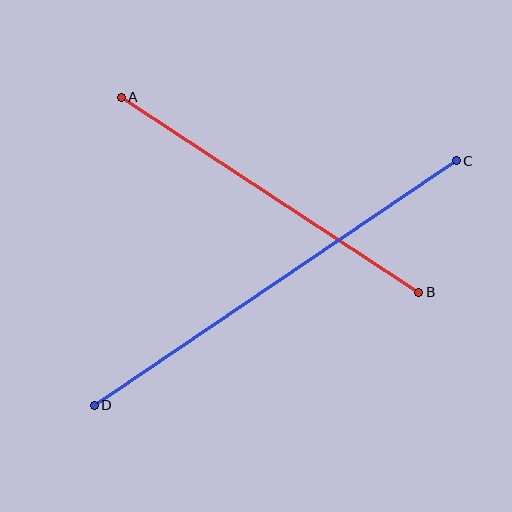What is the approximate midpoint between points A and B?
The midpoint is at approximately (270, 195) pixels.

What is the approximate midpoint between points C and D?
The midpoint is at approximately (275, 283) pixels.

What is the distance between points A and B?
The distance is approximately 356 pixels.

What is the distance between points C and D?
The distance is approximately 437 pixels.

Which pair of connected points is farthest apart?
Points C and D are farthest apart.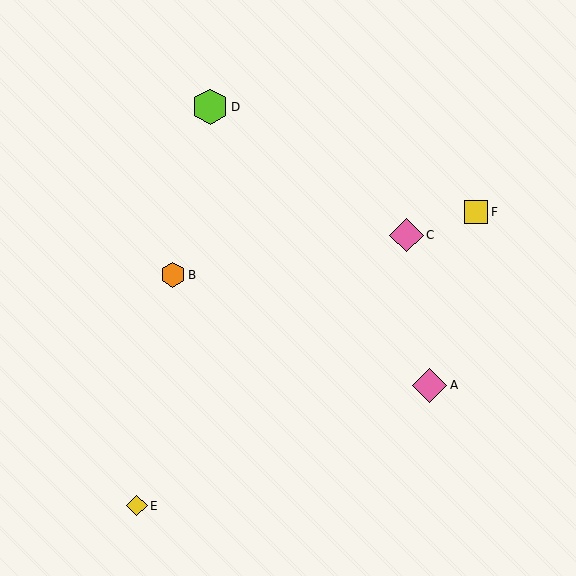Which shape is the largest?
The lime hexagon (labeled D) is the largest.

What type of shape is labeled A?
Shape A is a pink diamond.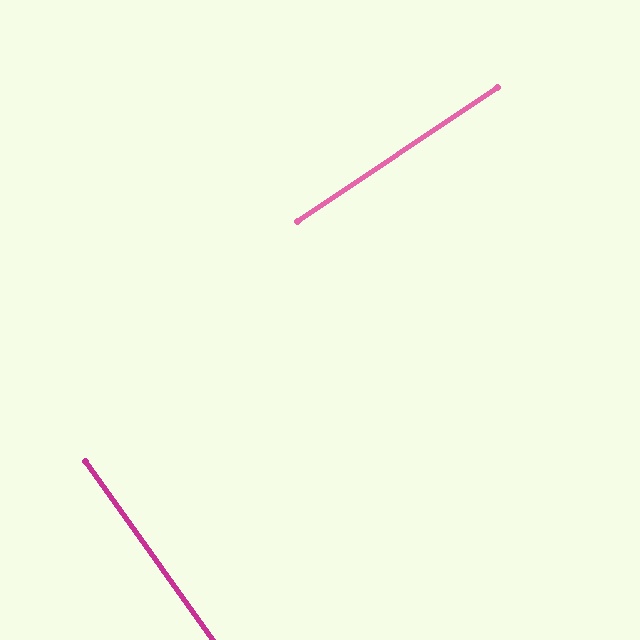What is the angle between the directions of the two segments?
Approximately 88 degrees.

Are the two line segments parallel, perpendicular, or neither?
Perpendicular — they meet at approximately 88°.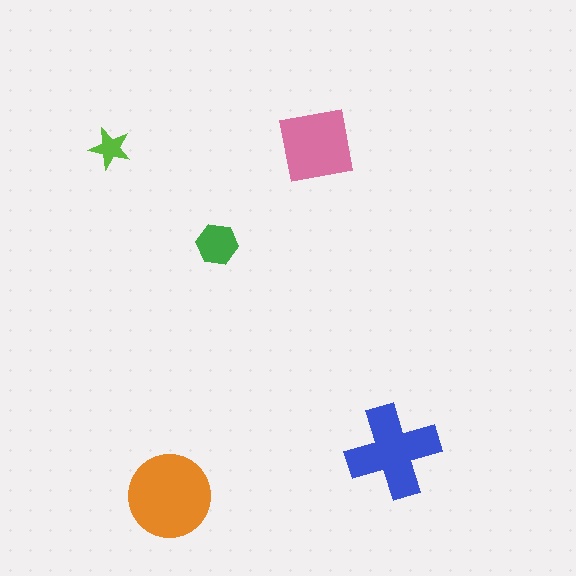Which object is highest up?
The pink square is topmost.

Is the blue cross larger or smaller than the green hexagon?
Larger.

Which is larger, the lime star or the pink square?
The pink square.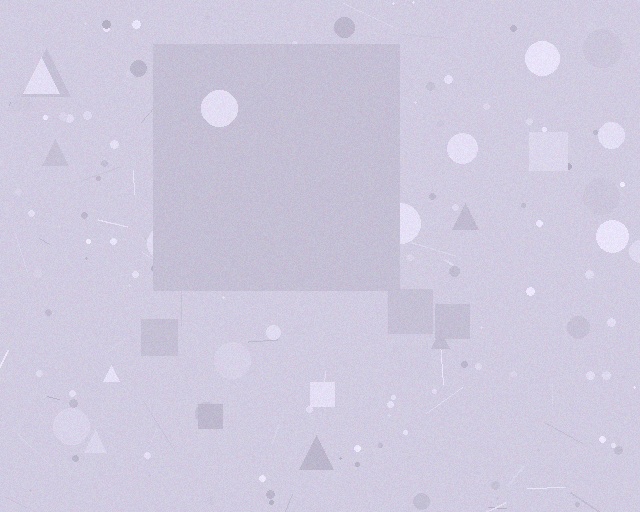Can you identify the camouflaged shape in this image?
The camouflaged shape is a square.